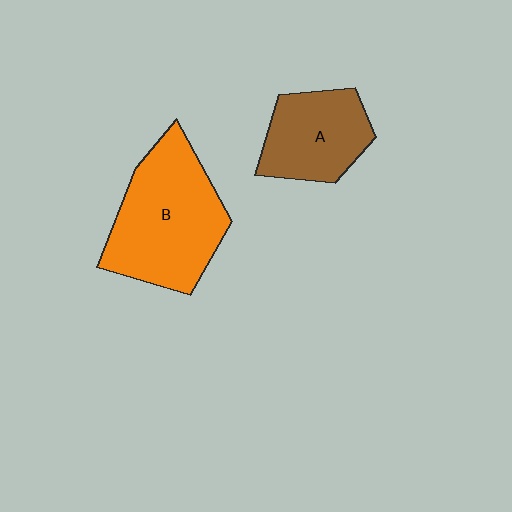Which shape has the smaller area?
Shape A (brown).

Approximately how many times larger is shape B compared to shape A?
Approximately 1.6 times.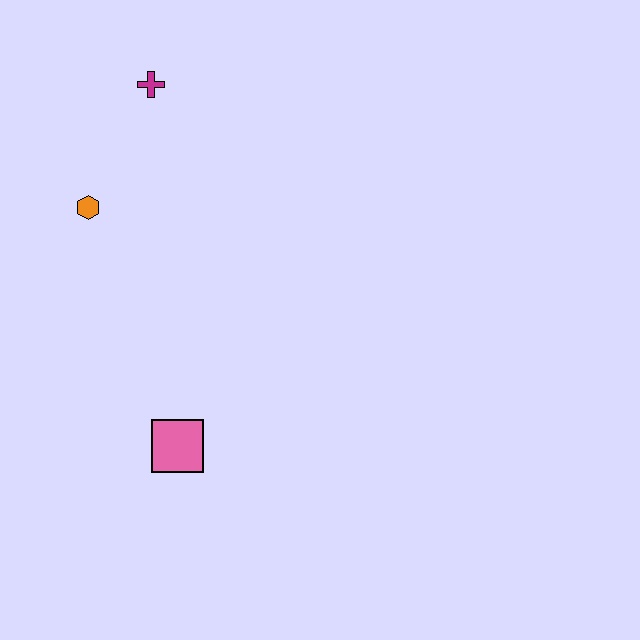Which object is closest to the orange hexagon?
The magenta cross is closest to the orange hexagon.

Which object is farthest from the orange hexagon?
The pink square is farthest from the orange hexagon.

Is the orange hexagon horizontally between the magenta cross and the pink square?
No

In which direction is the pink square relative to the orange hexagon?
The pink square is below the orange hexagon.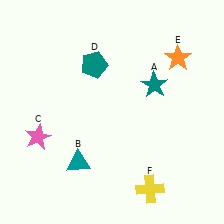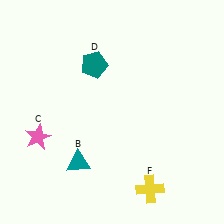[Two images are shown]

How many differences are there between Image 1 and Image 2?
There are 2 differences between the two images.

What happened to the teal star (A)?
The teal star (A) was removed in Image 2. It was in the top-right area of Image 1.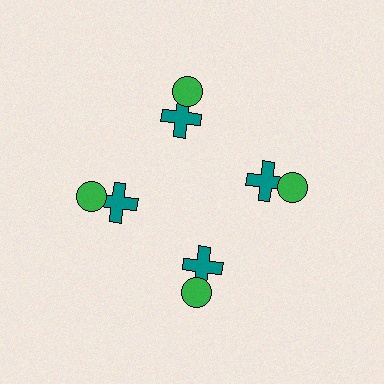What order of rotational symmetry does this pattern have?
This pattern has 4-fold rotational symmetry.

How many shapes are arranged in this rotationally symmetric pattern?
There are 8 shapes, arranged in 4 groups of 2.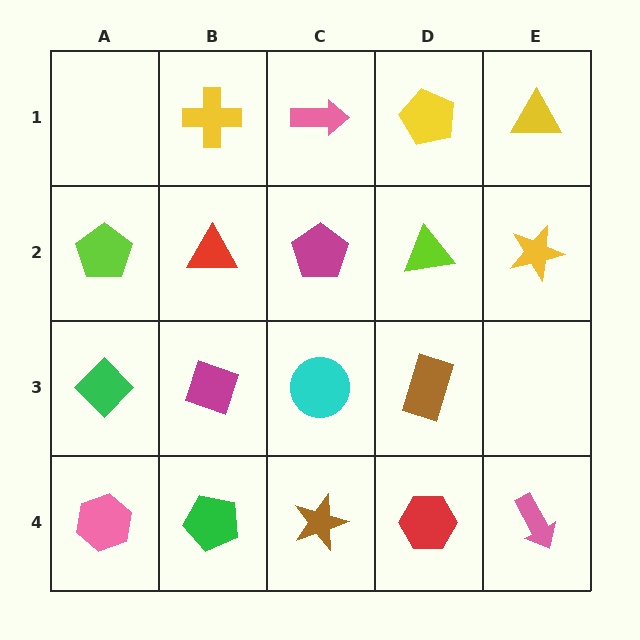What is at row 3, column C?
A cyan circle.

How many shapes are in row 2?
5 shapes.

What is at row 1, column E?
A yellow triangle.